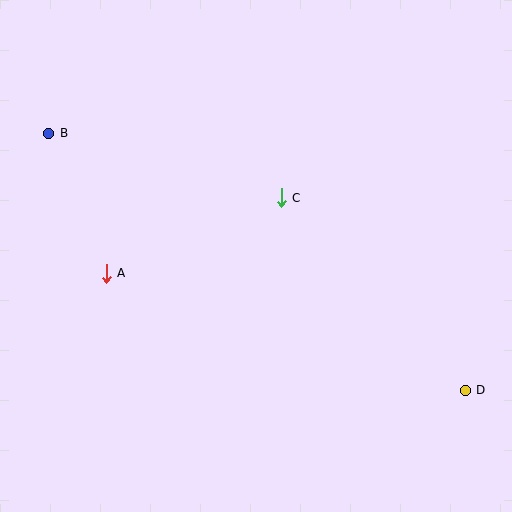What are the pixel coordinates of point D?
Point D is at (465, 390).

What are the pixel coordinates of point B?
Point B is at (49, 133).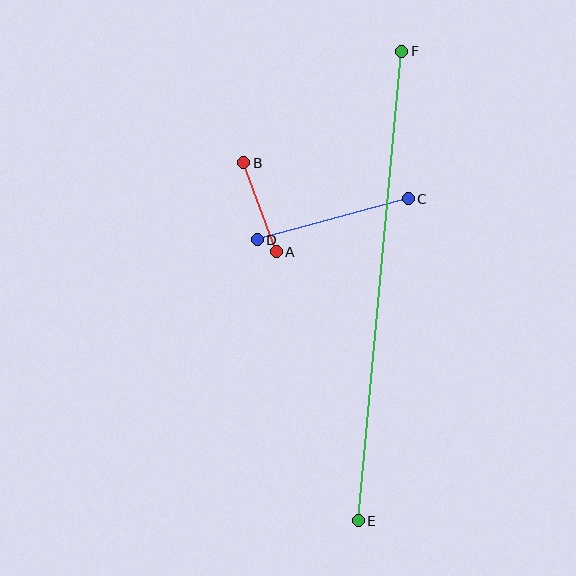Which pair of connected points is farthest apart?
Points E and F are farthest apart.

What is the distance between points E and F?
The distance is approximately 471 pixels.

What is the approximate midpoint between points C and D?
The midpoint is at approximately (333, 219) pixels.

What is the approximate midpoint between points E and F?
The midpoint is at approximately (380, 286) pixels.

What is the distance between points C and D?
The distance is approximately 157 pixels.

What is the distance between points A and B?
The distance is approximately 95 pixels.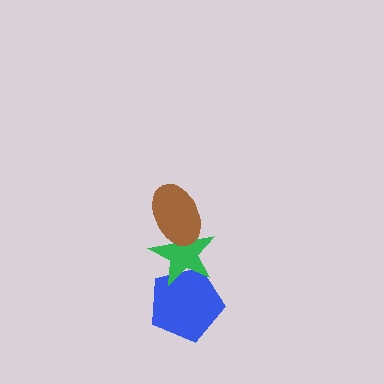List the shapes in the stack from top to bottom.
From top to bottom: the brown ellipse, the green star, the blue pentagon.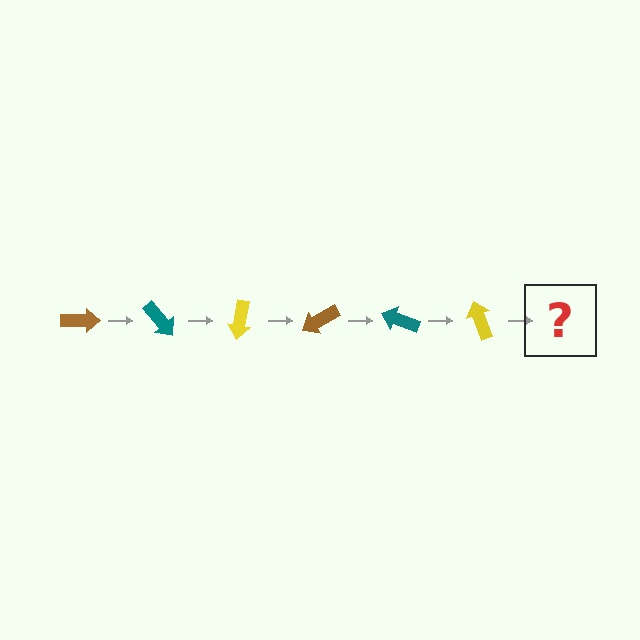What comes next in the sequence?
The next element should be a brown arrow, rotated 300 degrees from the start.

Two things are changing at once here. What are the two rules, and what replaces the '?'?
The two rules are that it rotates 50 degrees each step and the color cycles through brown, teal, and yellow. The '?' should be a brown arrow, rotated 300 degrees from the start.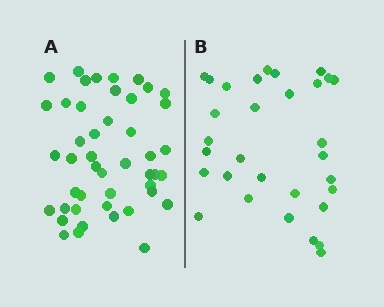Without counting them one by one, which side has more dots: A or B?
Region A (the left region) has more dots.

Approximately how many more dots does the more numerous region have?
Region A has approximately 15 more dots than region B.